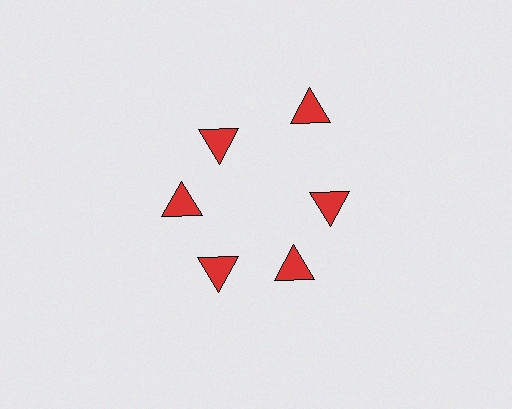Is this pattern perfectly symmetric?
No. The 6 red triangles are arranged in a ring, but one element near the 1 o'clock position is pushed outward from the center, breaking the 6-fold rotational symmetry.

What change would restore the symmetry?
The symmetry would be restored by moving it inward, back onto the ring so that all 6 triangles sit at equal angles and equal distance from the center.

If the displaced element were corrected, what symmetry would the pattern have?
It would have 6-fold rotational symmetry — the pattern would map onto itself every 60 degrees.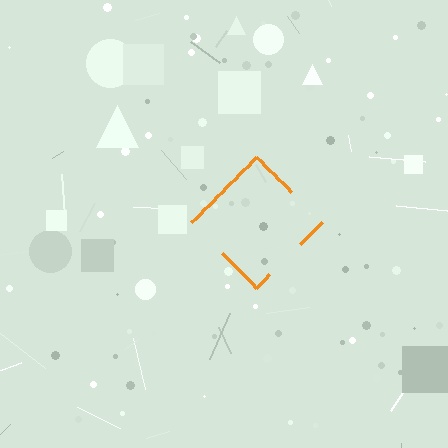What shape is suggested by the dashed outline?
The dashed outline suggests a diamond.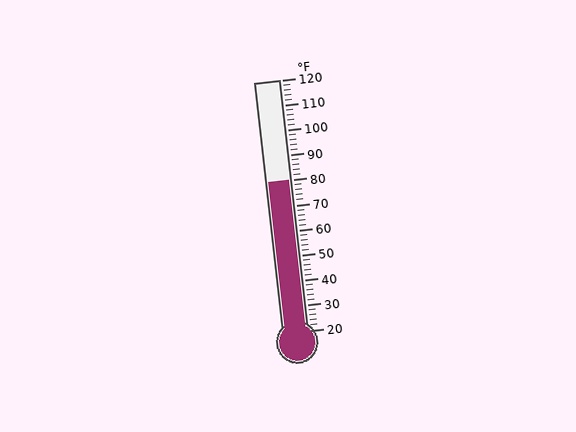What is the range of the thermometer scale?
The thermometer scale ranges from 20°F to 120°F.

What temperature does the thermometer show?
The thermometer shows approximately 80°F.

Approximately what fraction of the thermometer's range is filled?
The thermometer is filled to approximately 60% of its range.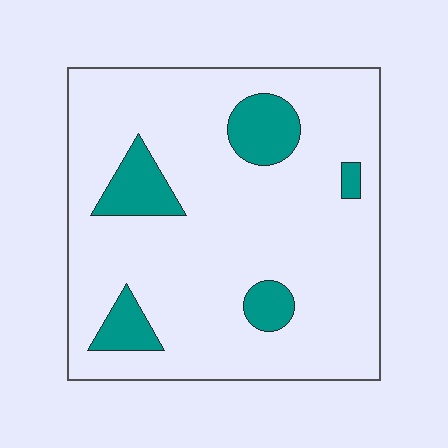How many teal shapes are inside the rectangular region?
5.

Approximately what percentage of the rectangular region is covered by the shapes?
Approximately 15%.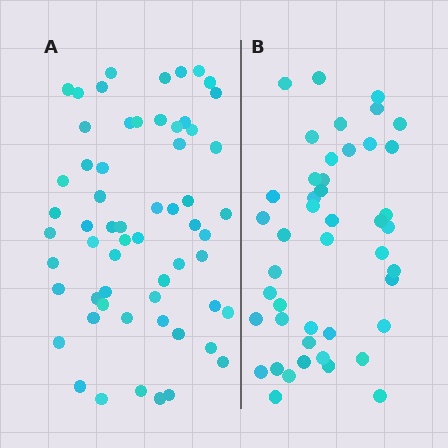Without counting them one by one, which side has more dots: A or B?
Region A (the left region) has more dots.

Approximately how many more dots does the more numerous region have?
Region A has approximately 15 more dots than region B.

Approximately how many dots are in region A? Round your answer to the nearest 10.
About 60 dots.